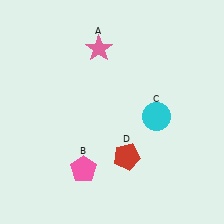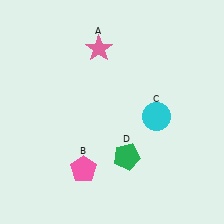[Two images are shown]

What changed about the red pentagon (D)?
In Image 1, D is red. In Image 2, it changed to green.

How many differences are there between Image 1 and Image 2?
There is 1 difference between the two images.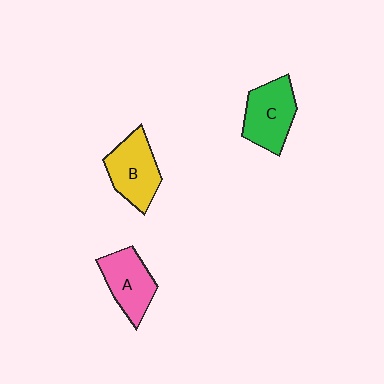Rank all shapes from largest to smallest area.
From largest to smallest: C (green), B (yellow), A (pink).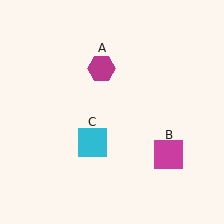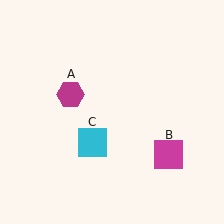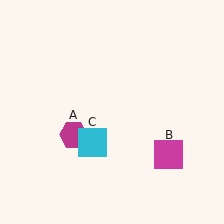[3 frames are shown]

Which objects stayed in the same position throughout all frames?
Magenta square (object B) and cyan square (object C) remained stationary.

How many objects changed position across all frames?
1 object changed position: magenta hexagon (object A).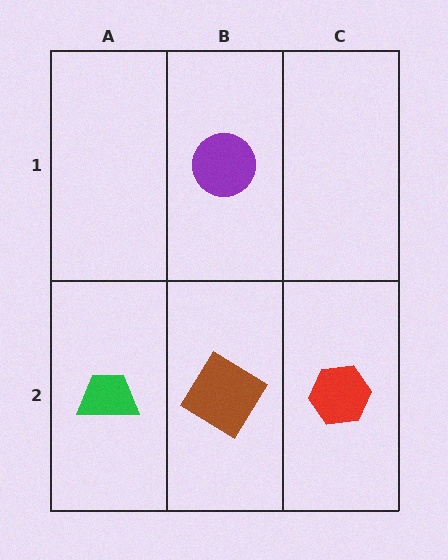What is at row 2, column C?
A red hexagon.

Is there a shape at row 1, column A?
No, that cell is empty.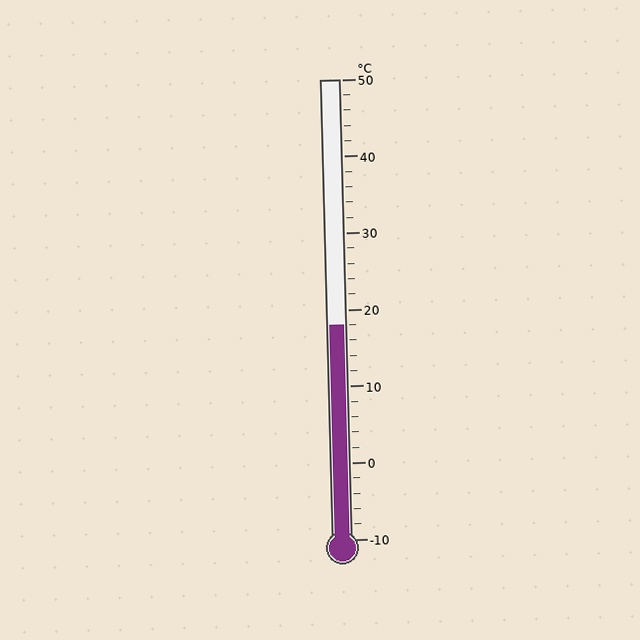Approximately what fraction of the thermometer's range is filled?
The thermometer is filled to approximately 45% of its range.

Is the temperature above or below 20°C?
The temperature is below 20°C.